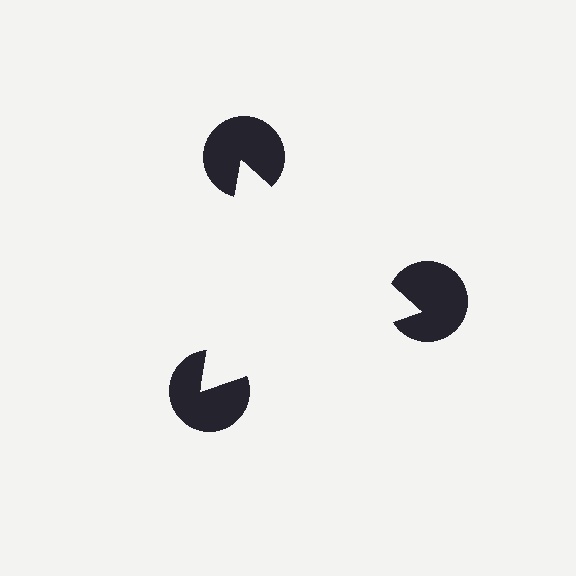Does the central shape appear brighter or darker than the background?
It typically appears slightly brighter than the background, even though no actual brightness change is drawn.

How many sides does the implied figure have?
3 sides.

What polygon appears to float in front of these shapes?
An illusory triangle — its edges are inferred from the aligned wedge cuts in the pac-man discs, not physically drawn.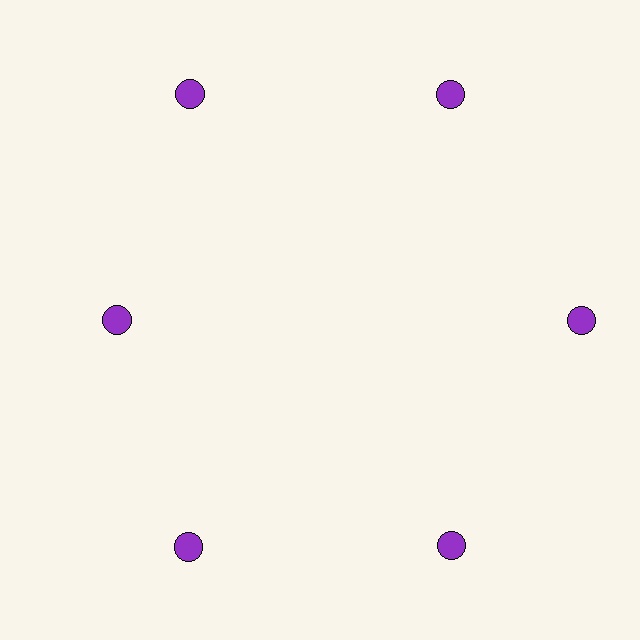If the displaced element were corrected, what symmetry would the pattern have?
It would have 6-fold rotational symmetry — the pattern would map onto itself every 60 degrees.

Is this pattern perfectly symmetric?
No. The 6 purple circles are arranged in a ring, but one element near the 9 o'clock position is pulled inward toward the center, breaking the 6-fold rotational symmetry.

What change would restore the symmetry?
The symmetry would be restored by moving it outward, back onto the ring so that all 6 circles sit at equal angles and equal distance from the center.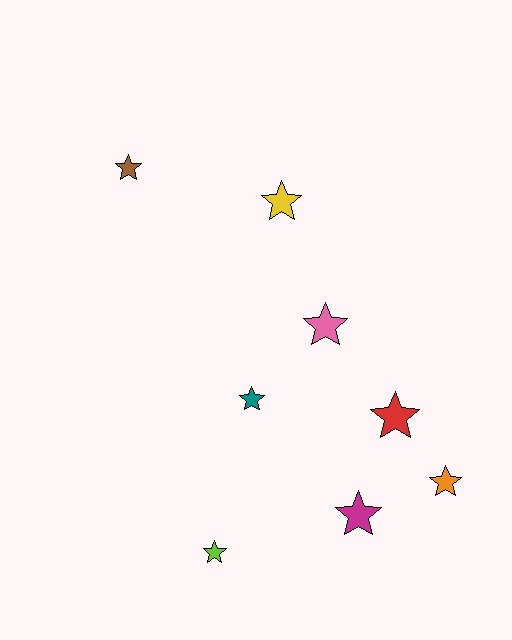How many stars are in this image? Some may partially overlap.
There are 8 stars.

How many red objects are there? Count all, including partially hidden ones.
There is 1 red object.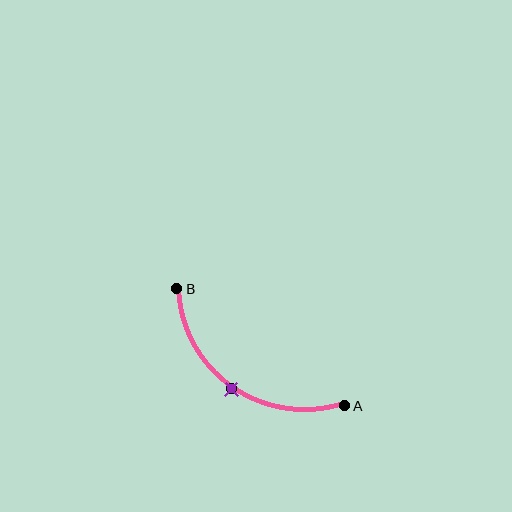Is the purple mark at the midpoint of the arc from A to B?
Yes. The purple mark lies on the arc at equal arc-length from both A and B — it is the arc midpoint.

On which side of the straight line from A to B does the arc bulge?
The arc bulges below and to the left of the straight line connecting A and B.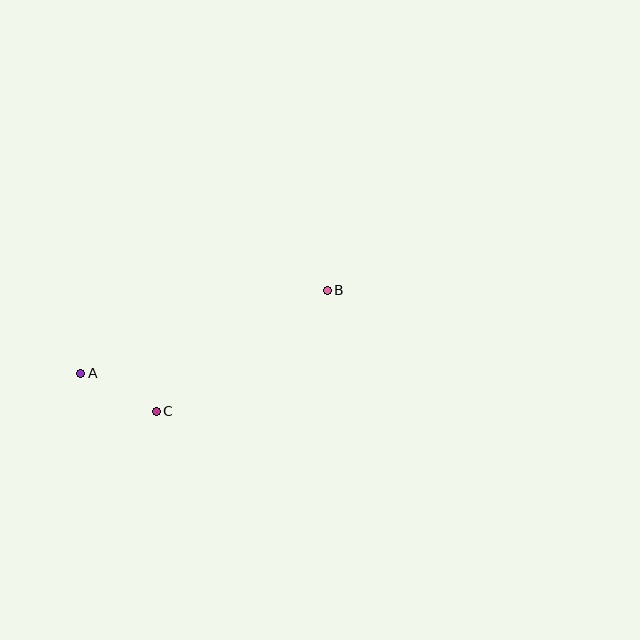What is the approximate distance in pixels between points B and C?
The distance between B and C is approximately 210 pixels.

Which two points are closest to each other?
Points A and C are closest to each other.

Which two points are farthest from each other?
Points A and B are farthest from each other.